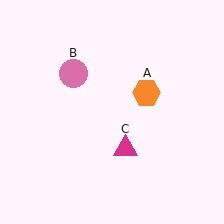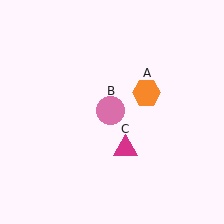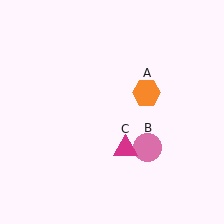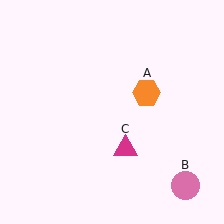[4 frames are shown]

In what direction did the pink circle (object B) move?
The pink circle (object B) moved down and to the right.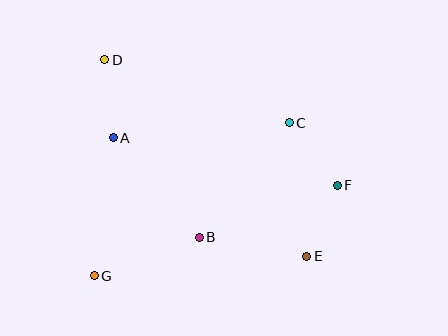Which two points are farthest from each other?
Points D and E are farthest from each other.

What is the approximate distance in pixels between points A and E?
The distance between A and E is approximately 227 pixels.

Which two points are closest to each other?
Points E and F are closest to each other.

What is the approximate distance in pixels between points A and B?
The distance between A and B is approximately 131 pixels.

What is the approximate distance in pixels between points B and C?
The distance between B and C is approximately 146 pixels.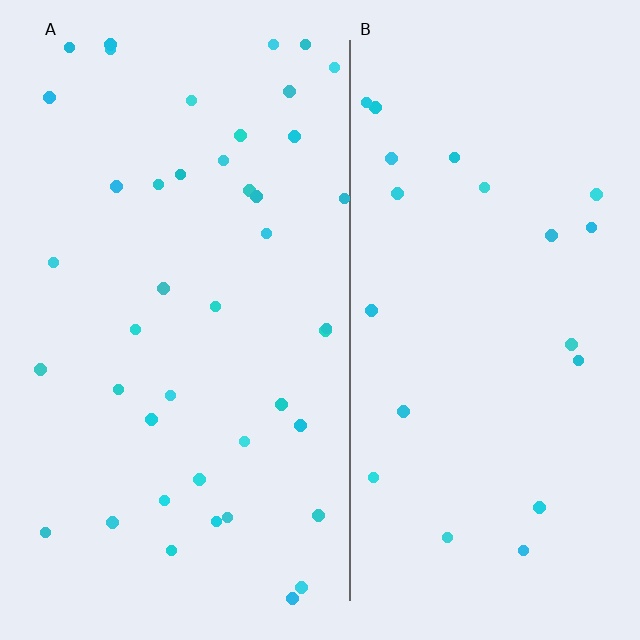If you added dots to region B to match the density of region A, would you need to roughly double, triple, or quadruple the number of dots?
Approximately double.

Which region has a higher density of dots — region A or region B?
A (the left).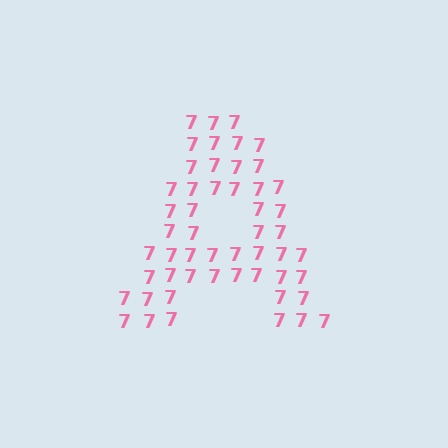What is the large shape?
The large shape is the letter A.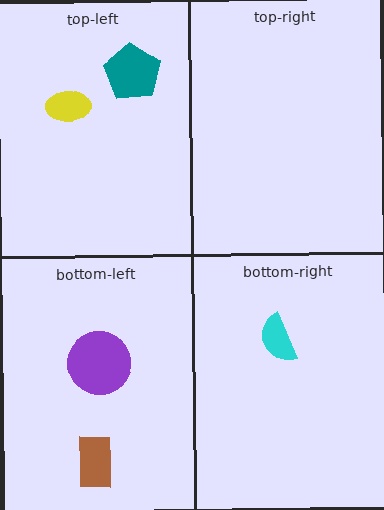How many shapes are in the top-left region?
2.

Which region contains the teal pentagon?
The top-left region.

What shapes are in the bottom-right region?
The cyan semicircle.